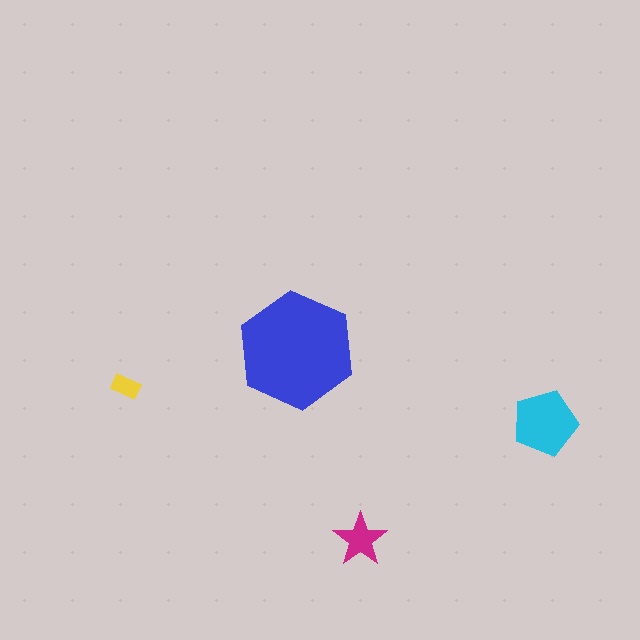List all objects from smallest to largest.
The yellow rectangle, the magenta star, the cyan pentagon, the blue hexagon.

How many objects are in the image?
There are 4 objects in the image.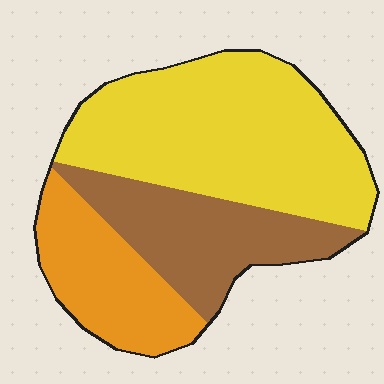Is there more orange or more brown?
Brown.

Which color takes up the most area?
Yellow, at roughly 50%.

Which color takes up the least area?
Orange, at roughly 20%.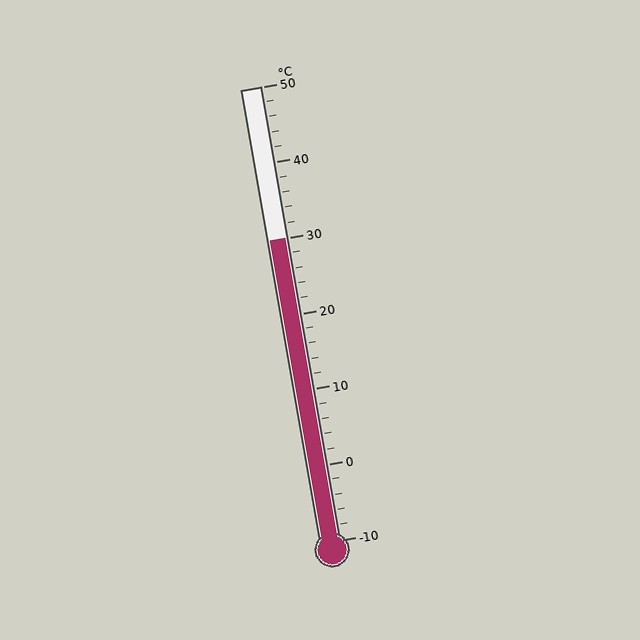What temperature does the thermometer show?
The thermometer shows approximately 30°C.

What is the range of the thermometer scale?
The thermometer scale ranges from -10°C to 50°C.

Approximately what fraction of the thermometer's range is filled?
The thermometer is filled to approximately 65% of its range.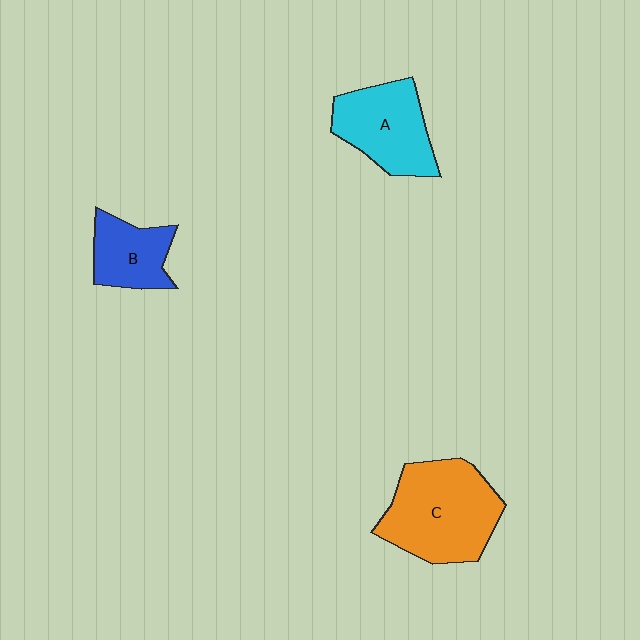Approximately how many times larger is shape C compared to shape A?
Approximately 1.4 times.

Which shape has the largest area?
Shape C (orange).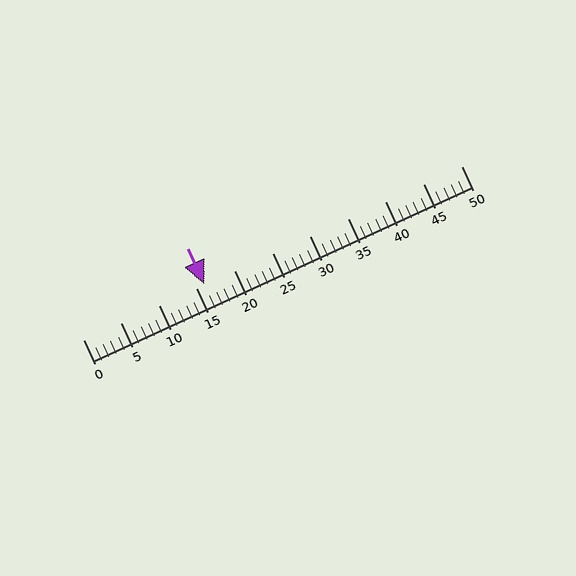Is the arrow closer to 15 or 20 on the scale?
The arrow is closer to 15.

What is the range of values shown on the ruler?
The ruler shows values from 0 to 50.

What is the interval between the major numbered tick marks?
The major tick marks are spaced 5 units apart.